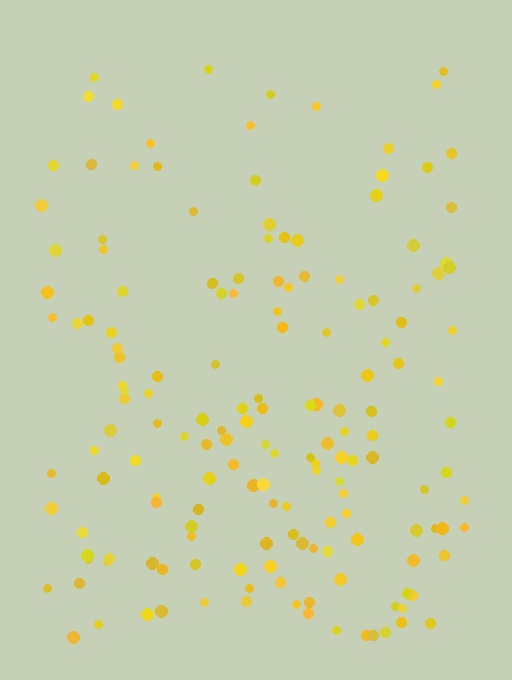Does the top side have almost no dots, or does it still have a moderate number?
Still a moderate number, just noticeably fewer than the bottom.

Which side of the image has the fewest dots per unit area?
The top.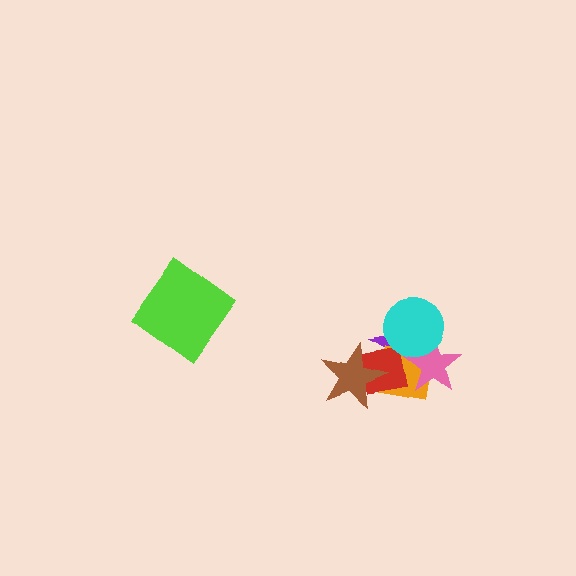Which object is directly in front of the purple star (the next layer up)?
The orange square is directly in front of the purple star.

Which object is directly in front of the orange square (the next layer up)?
The red square is directly in front of the orange square.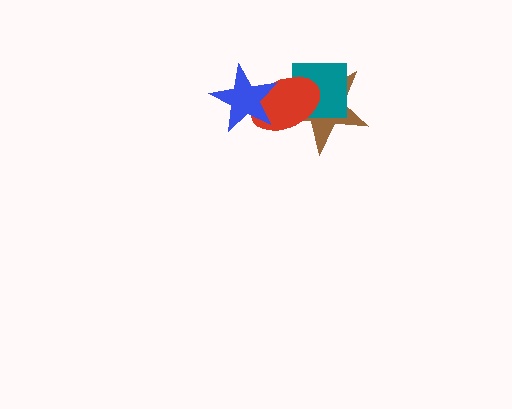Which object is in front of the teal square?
The red ellipse is in front of the teal square.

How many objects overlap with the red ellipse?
3 objects overlap with the red ellipse.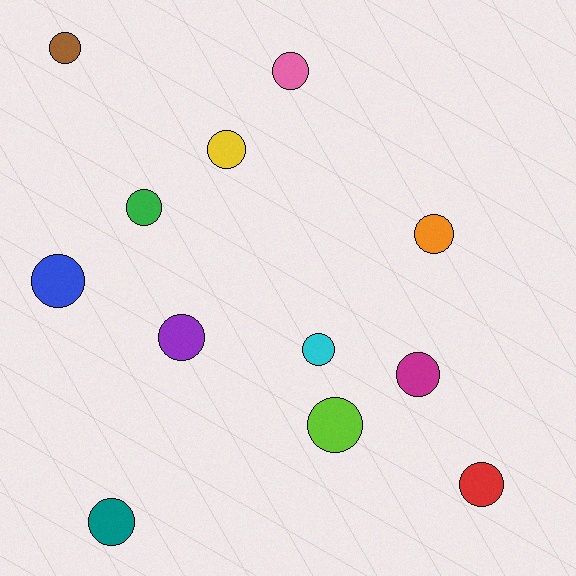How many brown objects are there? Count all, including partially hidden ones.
There is 1 brown object.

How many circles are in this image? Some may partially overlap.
There are 12 circles.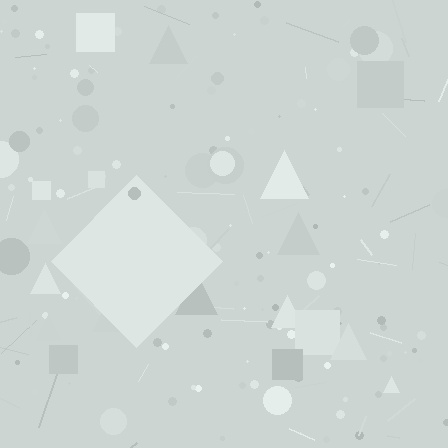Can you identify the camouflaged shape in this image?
The camouflaged shape is a diamond.